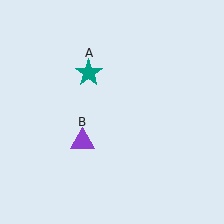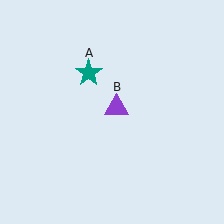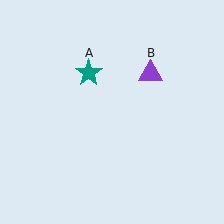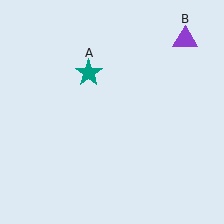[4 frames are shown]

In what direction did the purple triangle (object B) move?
The purple triangle (object B) moved up and to the right.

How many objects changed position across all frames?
1 object changed position: purple triangle (object B).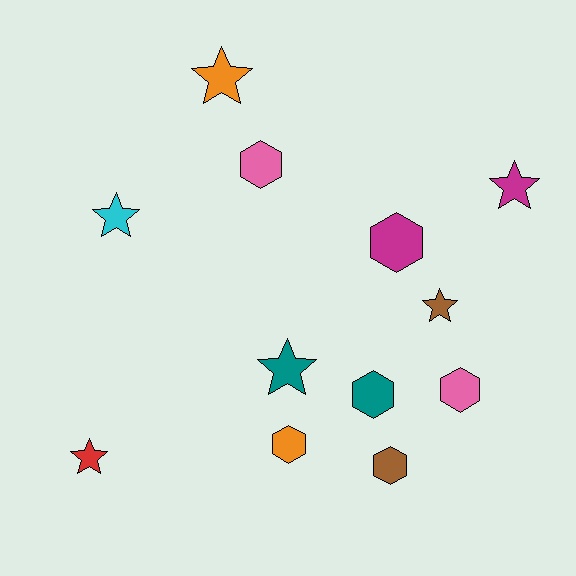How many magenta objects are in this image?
There are 2 magenta objects.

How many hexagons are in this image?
There are 6 hexagons.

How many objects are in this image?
There are 12 objects.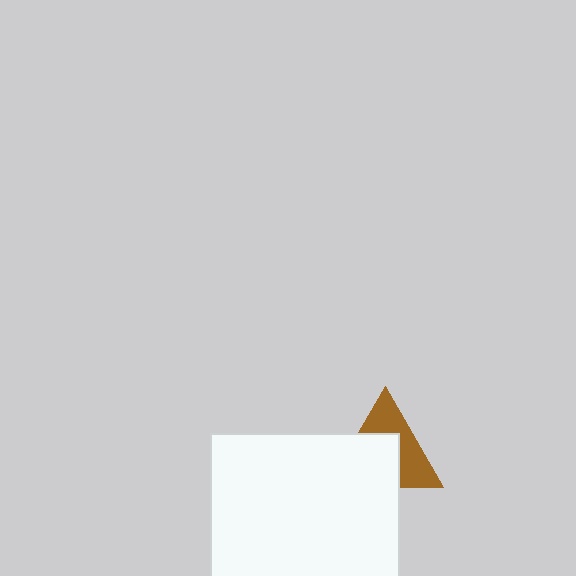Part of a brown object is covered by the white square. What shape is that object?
It is a triangle.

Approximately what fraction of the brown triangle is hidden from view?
Roughly 52% of the brown triangle is hidden behind the white square.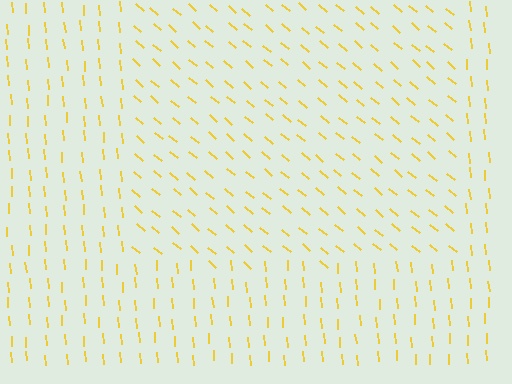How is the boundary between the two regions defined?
The boundary is defined purely by a change in line orientation (approximately 45 degrees difference). All lines are the same color and thickness.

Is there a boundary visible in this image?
Yes, there is a texture boundary formed by a change in line orientation.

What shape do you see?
I see a rectangle.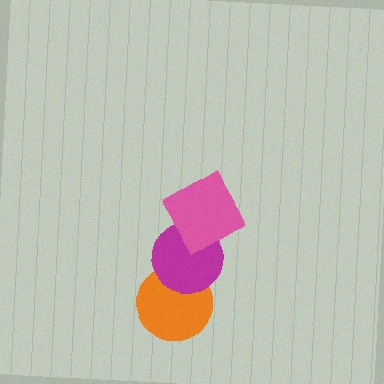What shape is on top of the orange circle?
The magenta circle is on top of the orange circle.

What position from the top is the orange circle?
The orange circle is 3rd from the top.